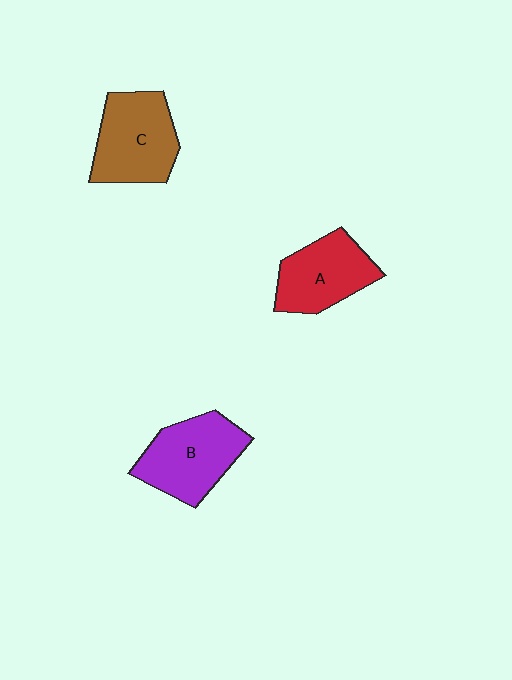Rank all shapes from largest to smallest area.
From largest to smallest: B (purple), C (brown), A (red).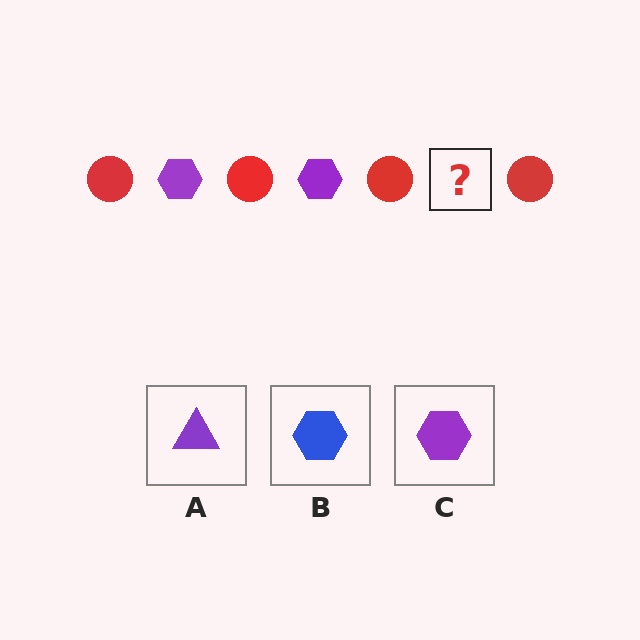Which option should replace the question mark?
Option C.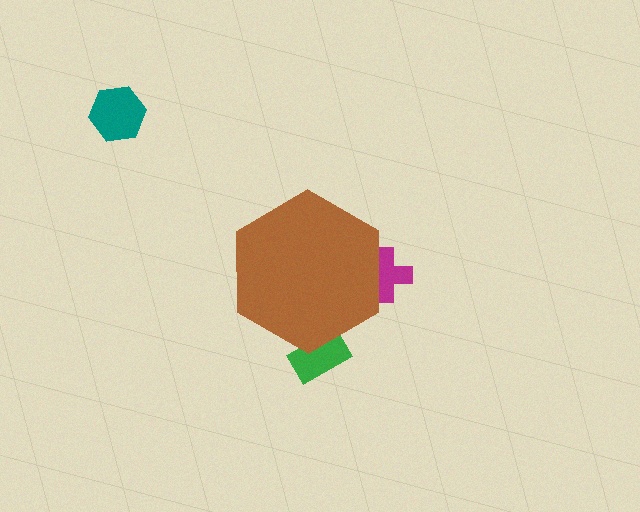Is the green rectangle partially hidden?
Yes, the green rectangle is partially hidden behind the brown hexagon.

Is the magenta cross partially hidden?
Yes, the magenta cross is partially hidden behind the brown hexagon.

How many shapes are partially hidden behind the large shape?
2 shapes are partially hidden.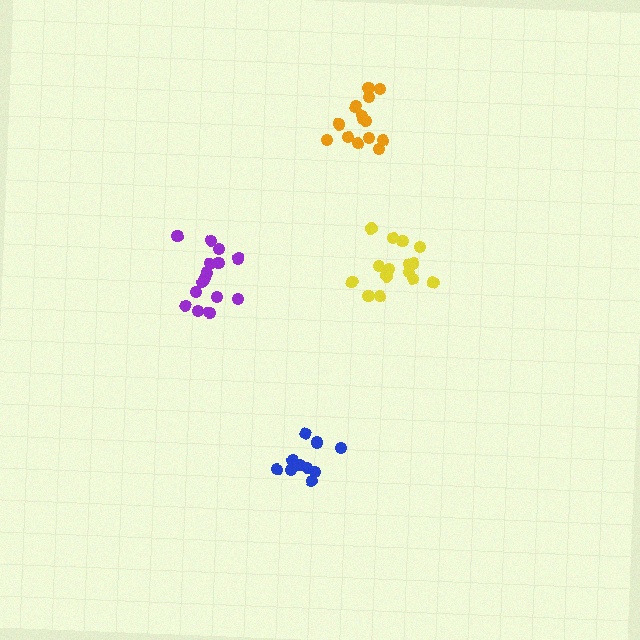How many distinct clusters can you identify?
There are 4 distinct clusters.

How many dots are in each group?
Group 1: 15 dots, Group 2: 16 dots, Group 3: 11 dots, Group 4: 15 dots (57 total).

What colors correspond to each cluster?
The clusters are colored: purple, yellow, blue, orange.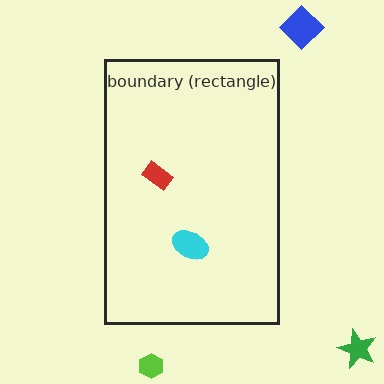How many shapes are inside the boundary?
2 inside, 3 outside.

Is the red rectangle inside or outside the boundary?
Inside.